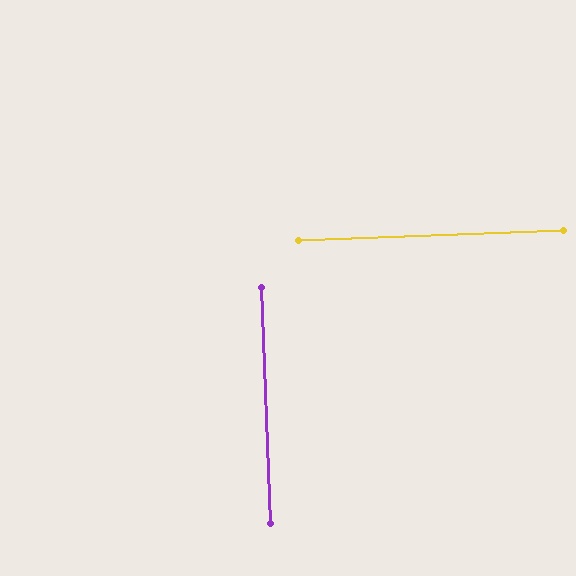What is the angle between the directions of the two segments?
Approximately 90 degrees.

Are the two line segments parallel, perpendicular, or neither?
Perpendicular — they meet at approximately 90°.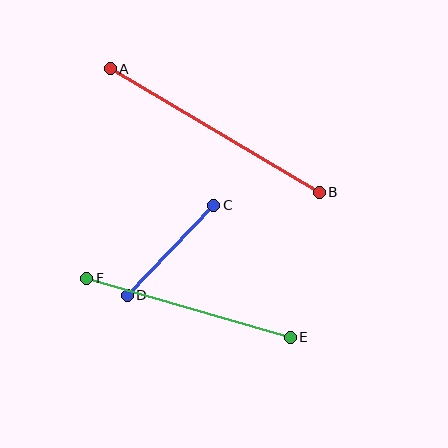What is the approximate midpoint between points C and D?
The midpoint is at approximately (171, 250) pixels.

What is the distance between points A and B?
The distance is approximately 243 pixels.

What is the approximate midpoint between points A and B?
The midpoint is at approximately (215, 131) pixels.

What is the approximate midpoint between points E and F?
The midpoint is at approximately (188, 308) pixels.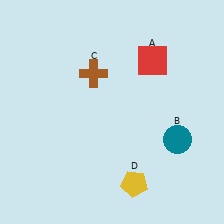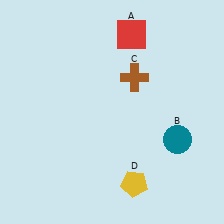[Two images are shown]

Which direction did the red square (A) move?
The red square (A) moved up.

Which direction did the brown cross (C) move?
The brown cross (C) moved right.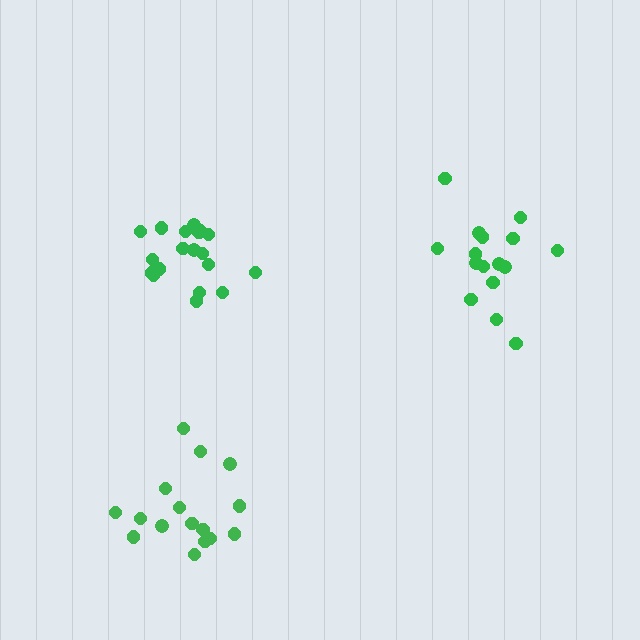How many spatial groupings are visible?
There are 3 spatial groupings.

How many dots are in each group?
Group 1: 16 dots, Group 2: 19 dots, Group 3: 16 dots (51 total).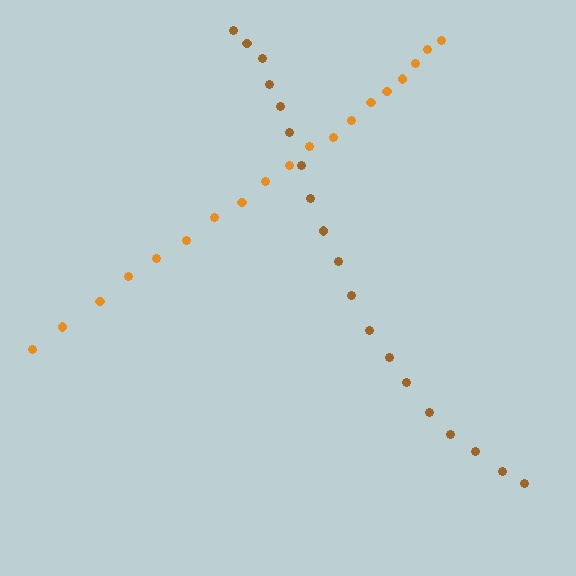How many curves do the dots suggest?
There are 2 distinct paths.